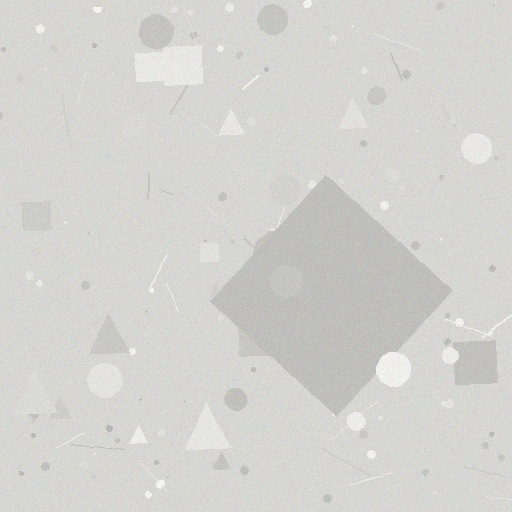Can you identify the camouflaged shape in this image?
The camouflaged shape is a diamond.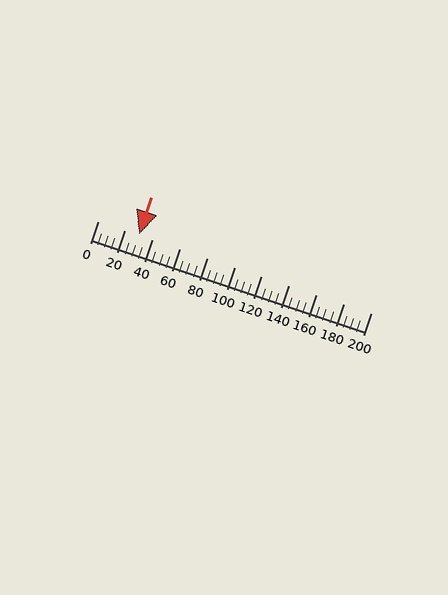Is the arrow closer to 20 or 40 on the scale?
The arrow is closer to 40.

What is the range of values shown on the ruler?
The ruler shows values from 0 to 200.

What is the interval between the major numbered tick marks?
The major tick marks are spaced 20 units apart.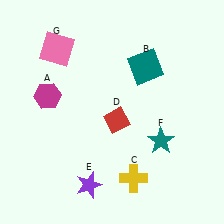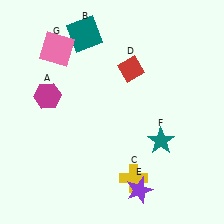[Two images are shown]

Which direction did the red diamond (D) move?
The red diamond (D) moved up.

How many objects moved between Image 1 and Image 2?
3 objects moved between the two images.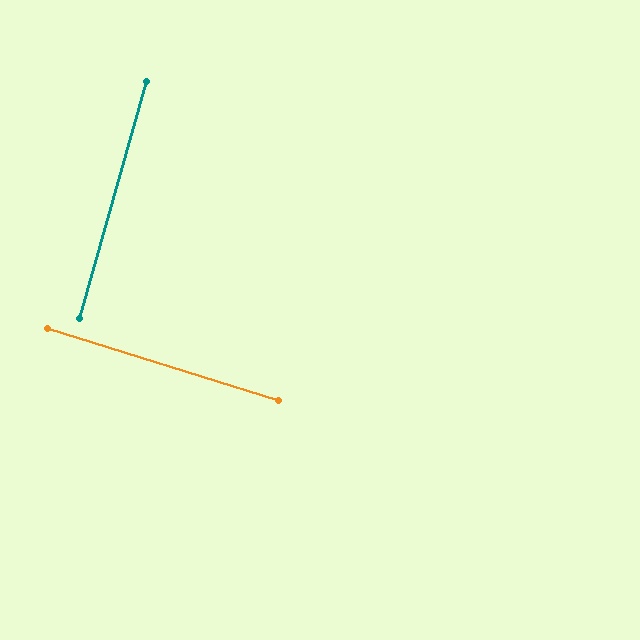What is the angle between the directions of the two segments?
Approximately 88 degrees.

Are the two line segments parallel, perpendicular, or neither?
Perpendicular — they meet at approximately 88°.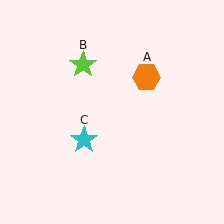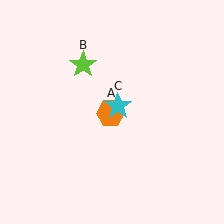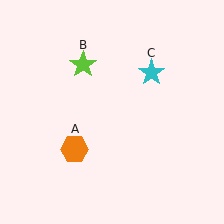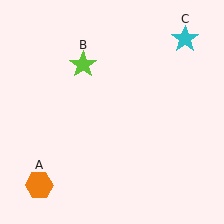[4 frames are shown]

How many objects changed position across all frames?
2 objects changed position: orange hexagon (object A), cyan star (object C).